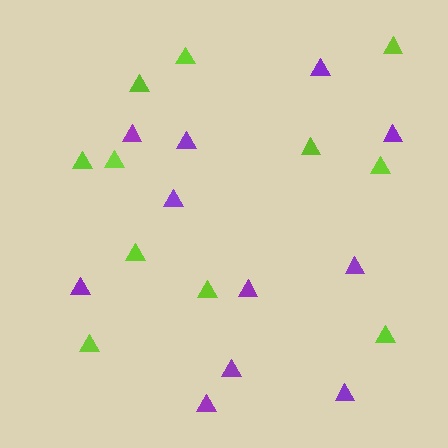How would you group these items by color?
There are 2 groups: one group of purple triangles (11) and one group of lime triangles (11).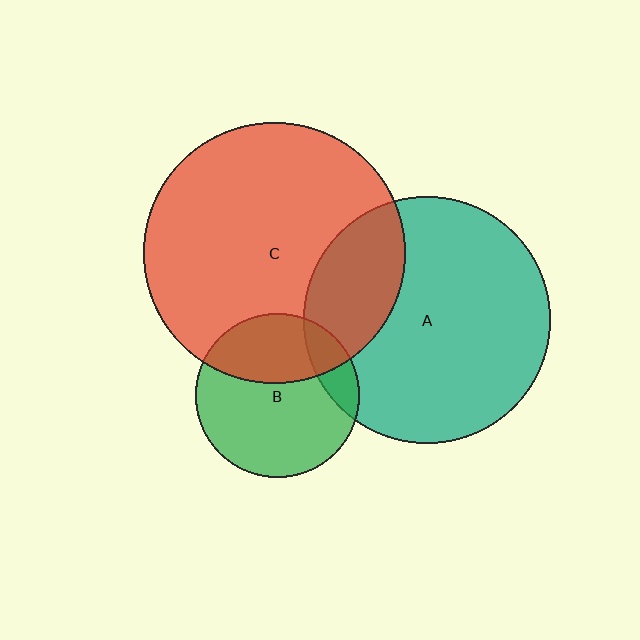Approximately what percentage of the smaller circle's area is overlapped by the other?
Approximately 35%.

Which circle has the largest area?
Circle C (red).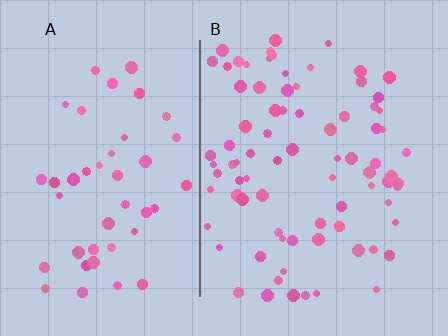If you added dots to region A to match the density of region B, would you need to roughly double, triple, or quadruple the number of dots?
Approximately double.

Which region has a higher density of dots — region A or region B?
B (the right).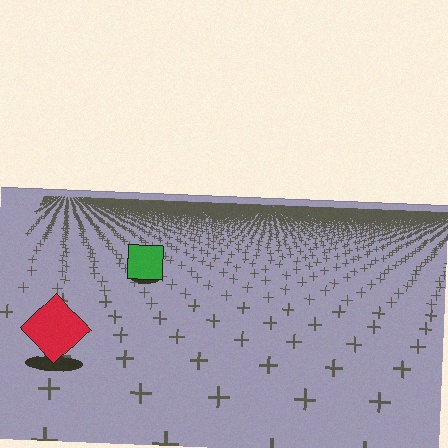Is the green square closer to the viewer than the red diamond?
No. The red diamond is closer — you can tell from the texture gradient: the ground texture is coarser near it.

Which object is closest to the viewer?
The red diamond is closest. The texture marks near it are larger and more spread out.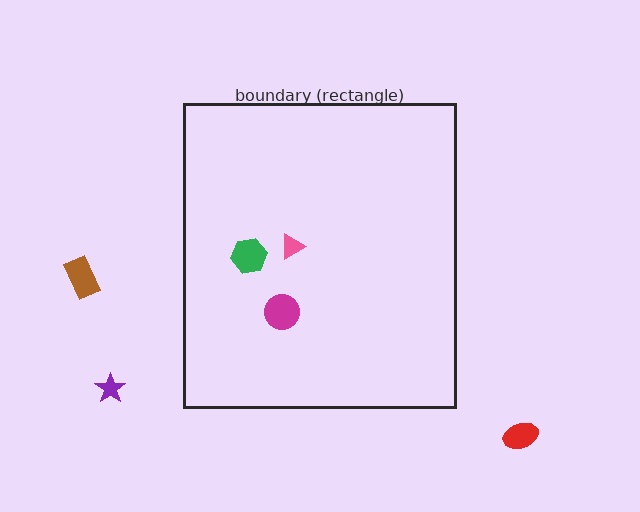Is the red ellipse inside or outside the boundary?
Outside.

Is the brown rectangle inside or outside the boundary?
Outside.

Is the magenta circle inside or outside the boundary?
Inside.